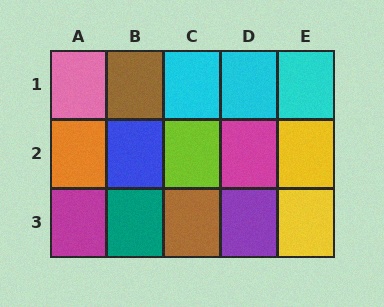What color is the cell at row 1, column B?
Brown.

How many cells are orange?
1 cell is orange.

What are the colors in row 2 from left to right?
Orange, blue, lime, magenta, yellow.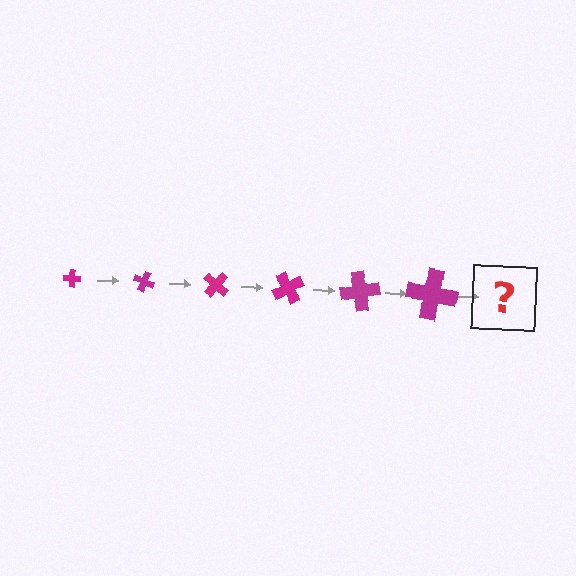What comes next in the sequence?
The next element should be a cross, larger than the previous one and rotated 120 degrees from the start.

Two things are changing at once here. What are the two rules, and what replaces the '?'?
The two rules are that the cross grows larger each step and it rotates 20 degrees each step. The '?' should be a cross, larger than the previous one and rotated 120 degrees from the start.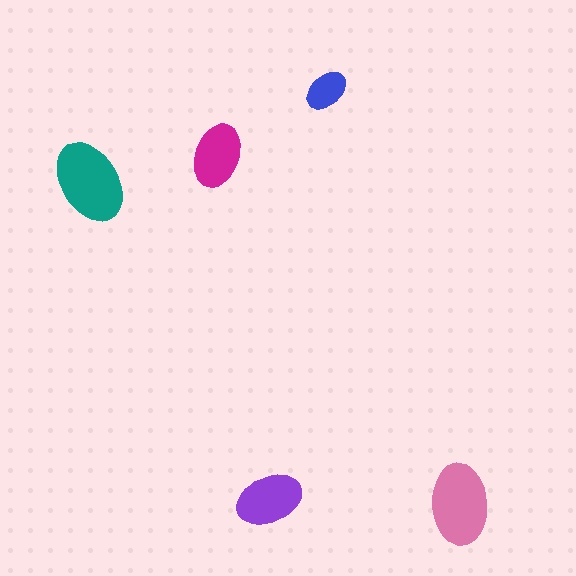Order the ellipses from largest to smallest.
the teal one, the pink one, the purple one, the magenta one, the blue one.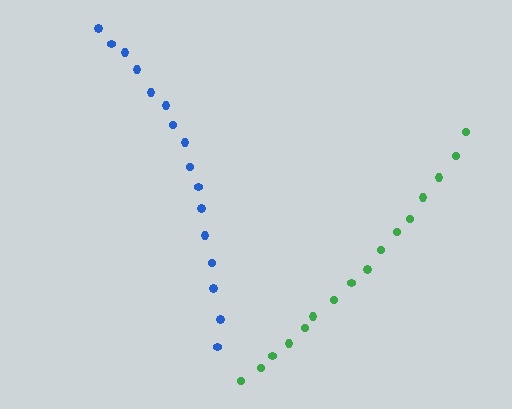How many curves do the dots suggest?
There are 2 distinct paths.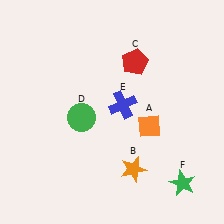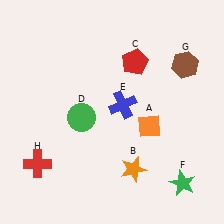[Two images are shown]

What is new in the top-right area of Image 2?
A brown hexagon (G) was added in the top-right area of Image 2.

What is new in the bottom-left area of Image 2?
A red cross (H) was added in the bottom-left area of Image 2.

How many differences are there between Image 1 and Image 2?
There are 2 differences between the two images.